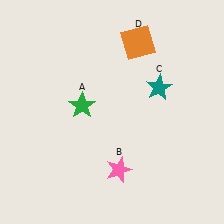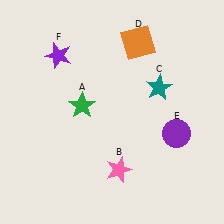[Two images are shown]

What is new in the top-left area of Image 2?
A purple star (F) was added in the top-left area of Image 2.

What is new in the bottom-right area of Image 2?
A purple circle (E) was added in the bottom-right area of Image 2.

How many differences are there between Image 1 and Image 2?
There are 2 differences between the two images.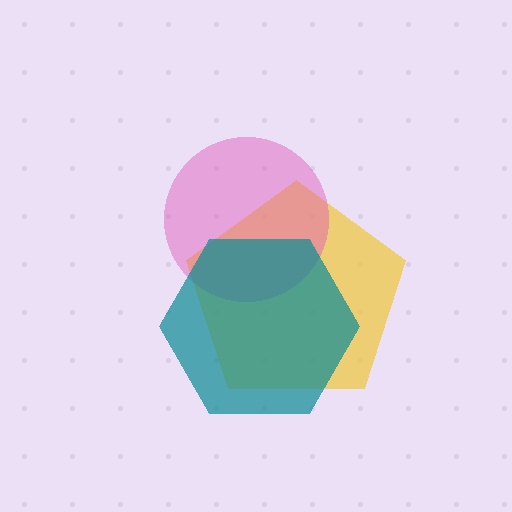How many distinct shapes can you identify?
There are 3 distinct shapes: a yellow pentagon, a pink circle, a teal hexagon.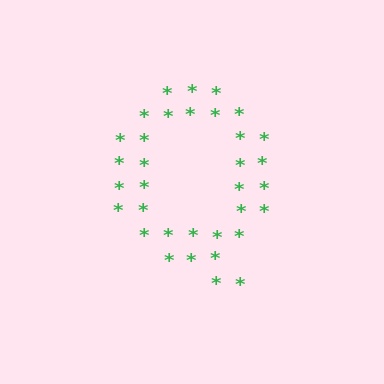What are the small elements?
The small elements are asterisks.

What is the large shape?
The large shape is the letter Q.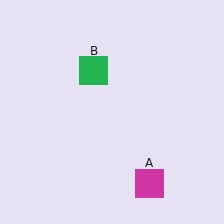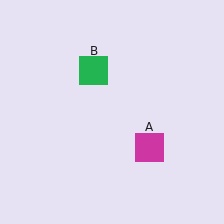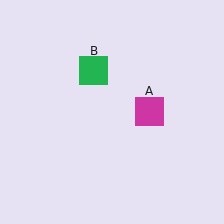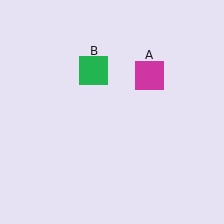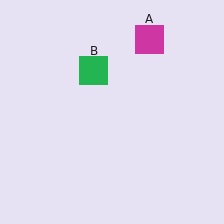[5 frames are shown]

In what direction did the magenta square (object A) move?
The magenta square (object A) moved up.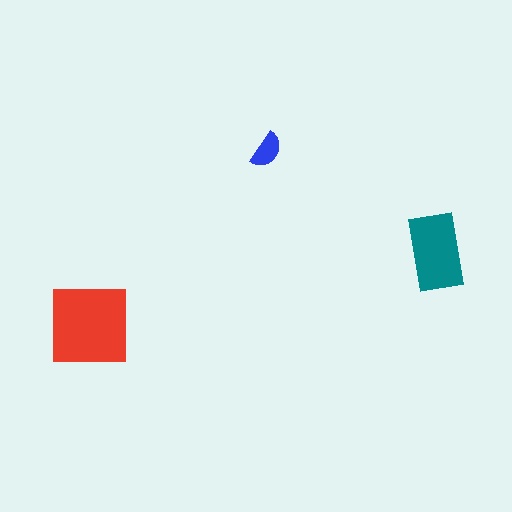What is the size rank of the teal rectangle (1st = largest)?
2nd.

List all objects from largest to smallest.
The red square, the teal rectangle, the blue semicircle.